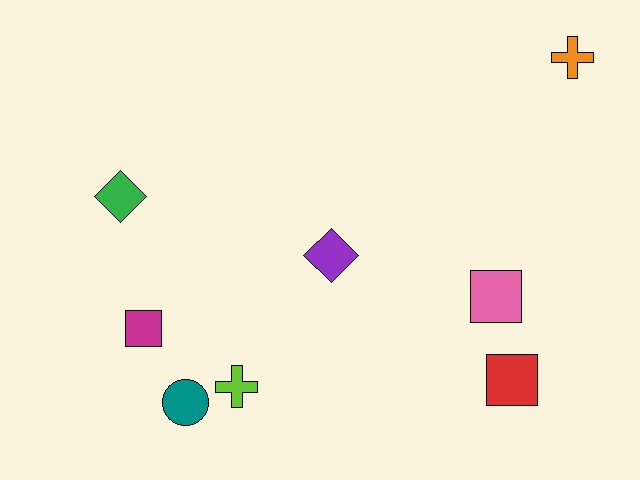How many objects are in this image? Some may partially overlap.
There are 8 objects.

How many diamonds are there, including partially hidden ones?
There are 2 diamonds.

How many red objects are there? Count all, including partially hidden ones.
There is 1 red object.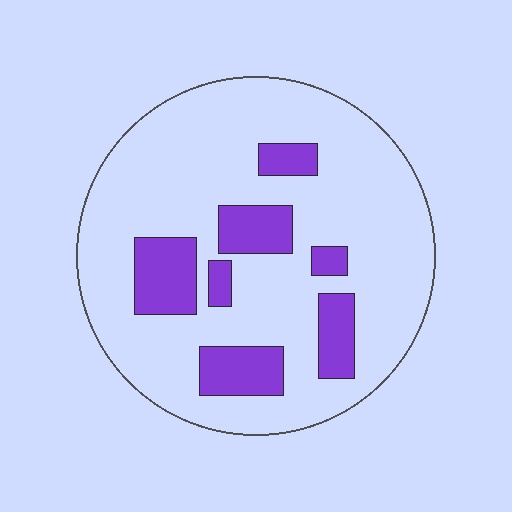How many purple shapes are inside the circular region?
7.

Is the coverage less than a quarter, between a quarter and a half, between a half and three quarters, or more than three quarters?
Less than a quarter.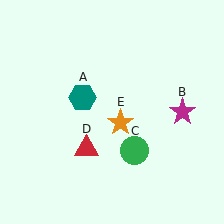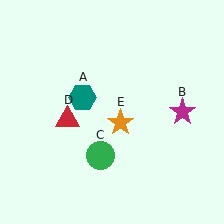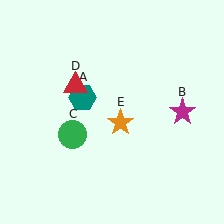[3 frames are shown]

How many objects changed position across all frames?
2 objects changed position: green circle (object C), red triangle (object D).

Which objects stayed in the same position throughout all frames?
Teal hexagon (object A) and magenta star (object B) and orange star (object E) remained stationary.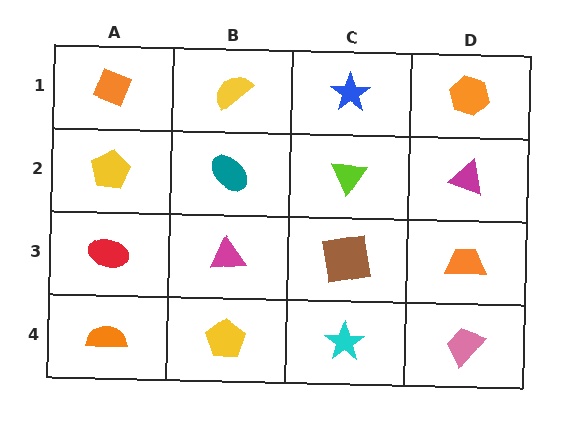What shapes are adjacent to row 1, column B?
A teal ellipse (row 2, column B), an orange diamond (row 1, column A), a blue star (row 1, column C).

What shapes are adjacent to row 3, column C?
A lime triangle (row 2, column C), a cyan star (row 4, column C), a magenta triangle (row 3, column B), an orange trapezoid (row 3, column D).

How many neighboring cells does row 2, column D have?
3.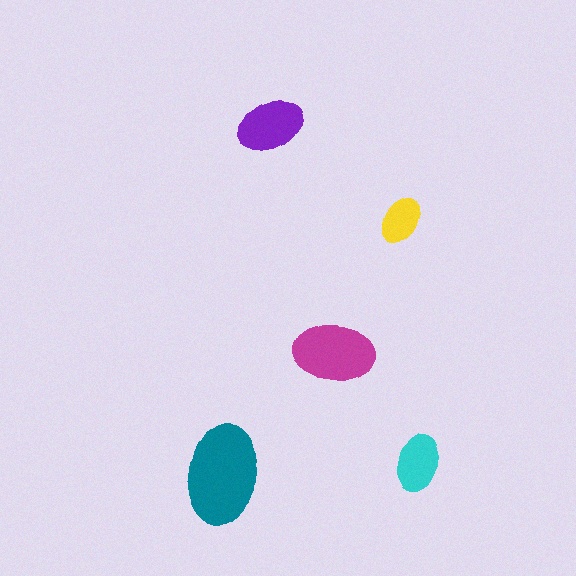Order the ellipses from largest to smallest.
the teal one, the magenta one, the purple one, the cyan one, the yellow one.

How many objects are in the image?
There are 5 objects in the image.